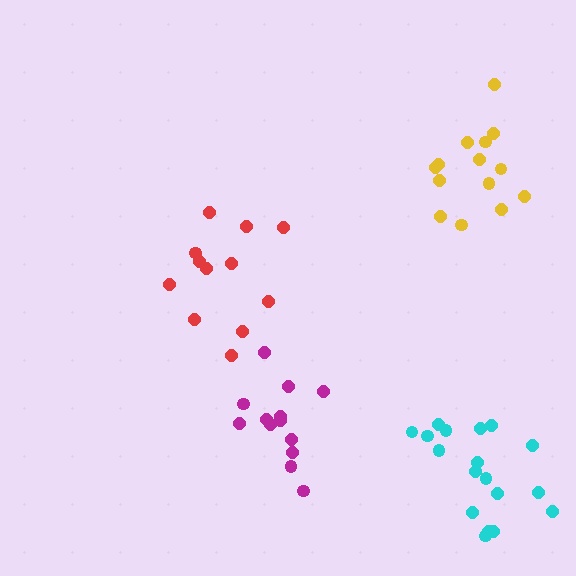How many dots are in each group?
Group 1: 18 dots, Group 2: 13 dots, Group 3: 14 dots, Group 4: 12 dots (57 total).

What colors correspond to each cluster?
The clusters are colored: cyan, magenta, yellow, red.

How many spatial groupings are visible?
There are 4 spatial groupings.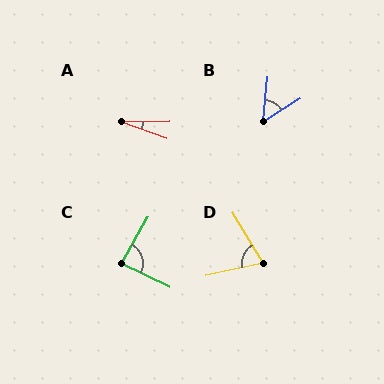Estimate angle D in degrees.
Approximately 71 degrees.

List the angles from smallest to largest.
A (20°), B (53°), D (71°), C (86°).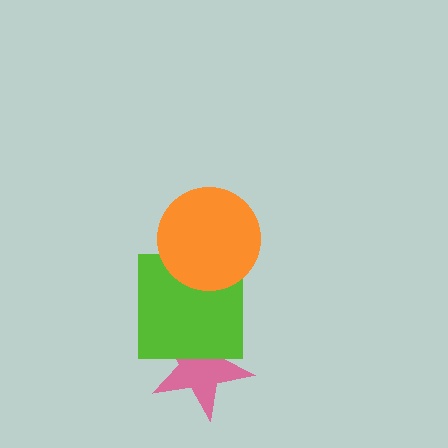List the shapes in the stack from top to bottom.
From top to bottom: the orange circle, the lime square, the pink star.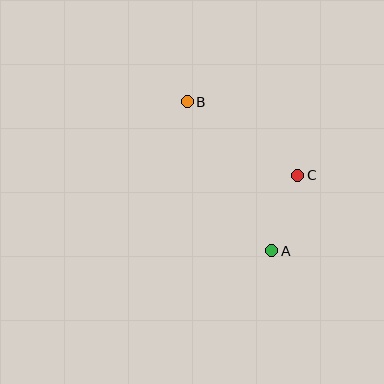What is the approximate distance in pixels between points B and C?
The distance between B and C is approximately 133 pixels.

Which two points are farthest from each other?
Points A and B are farthest from each other.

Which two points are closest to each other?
Points A and C are closest to each other.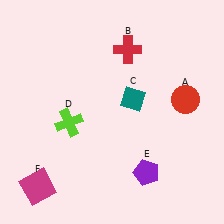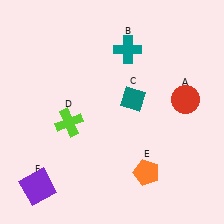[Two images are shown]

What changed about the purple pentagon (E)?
In Image 1, E is purple. In Image 2, it changed to orange.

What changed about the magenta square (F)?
In Image 1, F is magenta. In Image 2, it changed to purple.